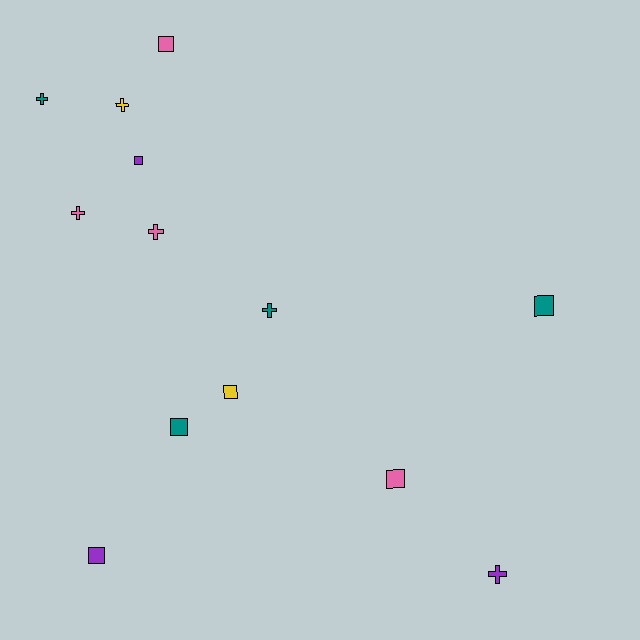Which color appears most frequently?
Teal, with 4 objects.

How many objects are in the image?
There are 13 objects.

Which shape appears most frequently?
Square, with 7 objects.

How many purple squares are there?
There are 2 purple squares.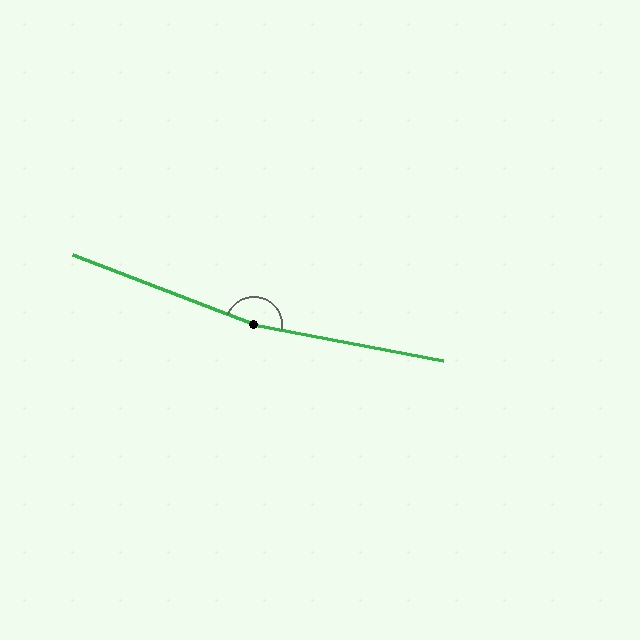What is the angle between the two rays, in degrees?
Approximately 170 degrees.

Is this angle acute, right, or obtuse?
It is obtuse.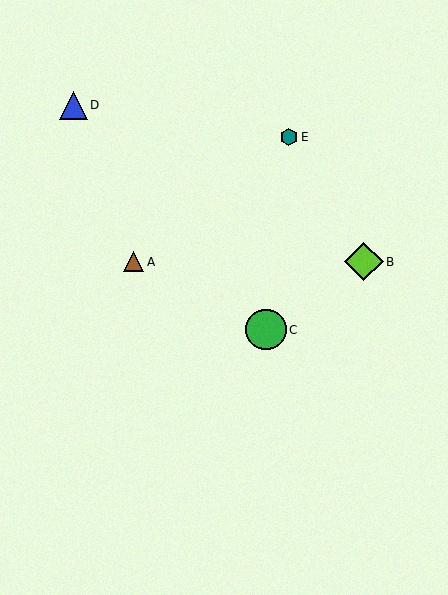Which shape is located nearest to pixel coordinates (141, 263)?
The brown triangle (labeled A) at (134, 262) is nearest to that location.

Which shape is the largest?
The green circle (labeled C) is the largest.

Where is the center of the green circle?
The center of the green circle is at (266, 330).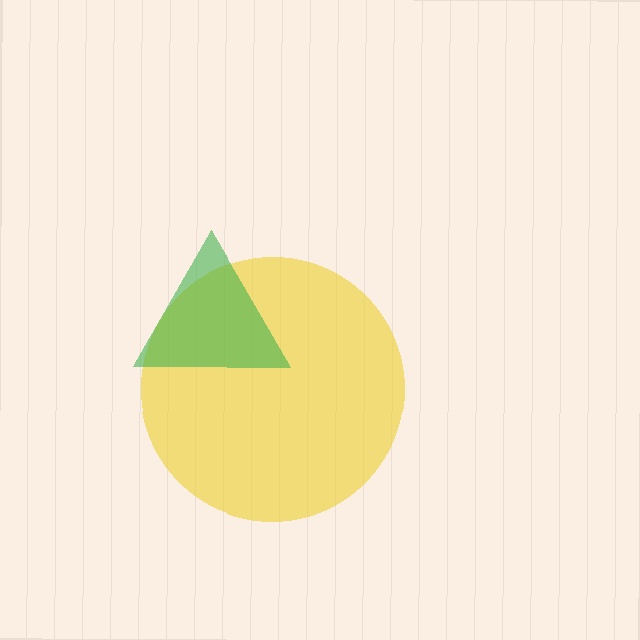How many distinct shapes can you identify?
There are 2 distinct shapes: a yellow circle, a green triangle.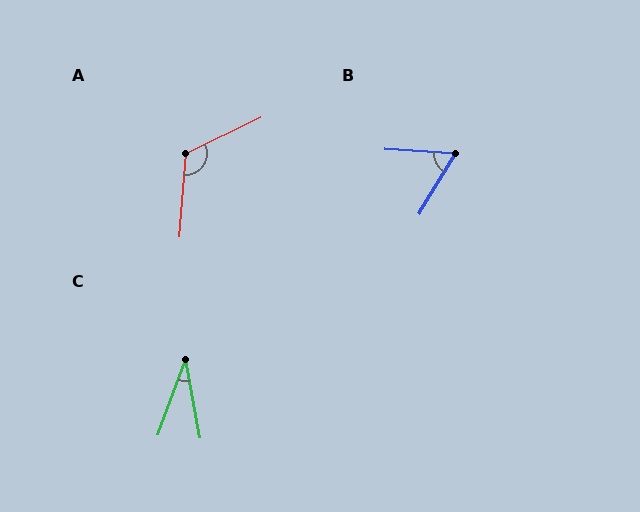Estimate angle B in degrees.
Approximately 63 degrees.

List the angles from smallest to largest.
C (30°), B (63°), A (120°).